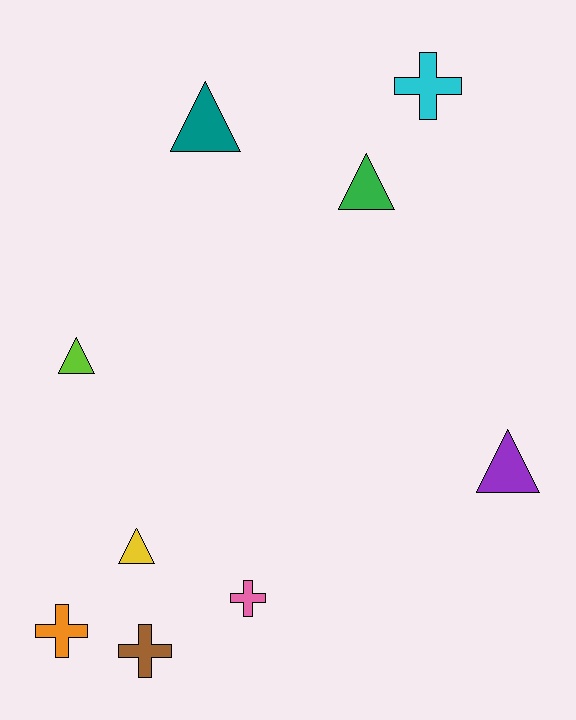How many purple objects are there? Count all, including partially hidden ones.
There is 1 purple object.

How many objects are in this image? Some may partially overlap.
There are 9 objects.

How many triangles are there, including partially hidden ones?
There are 5 triangles.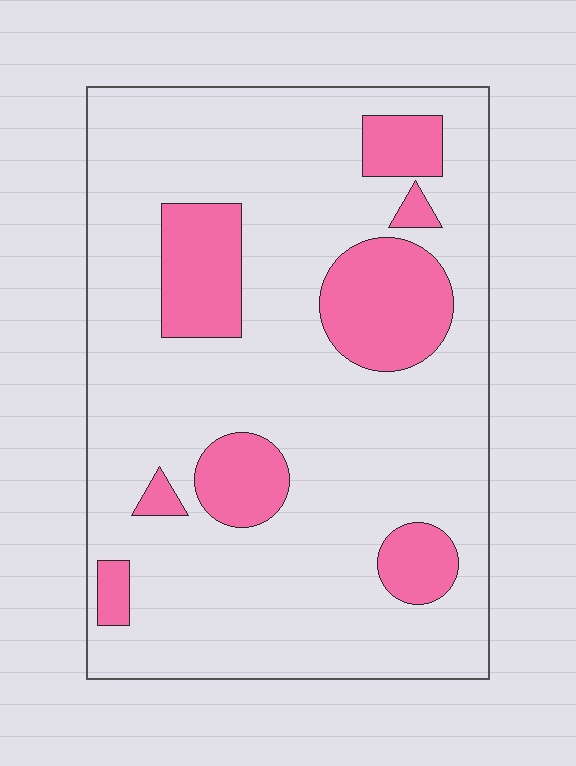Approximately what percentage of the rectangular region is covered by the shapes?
Approximately 20%.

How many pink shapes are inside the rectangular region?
8.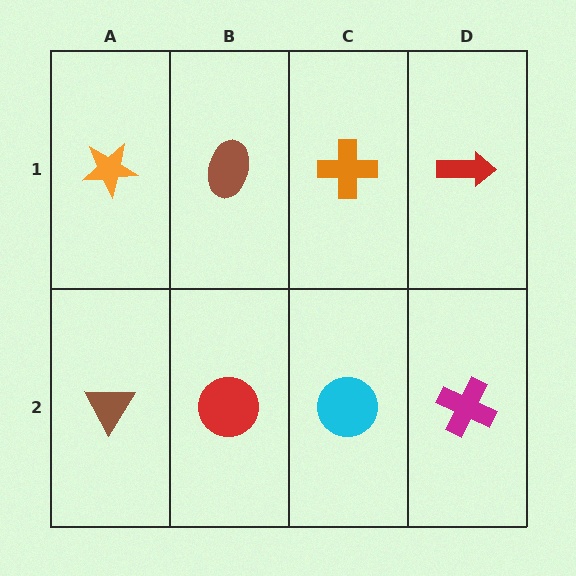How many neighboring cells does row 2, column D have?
2.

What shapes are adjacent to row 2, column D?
A red arrow (row 1, column D), a cyan circle (row 2, column C).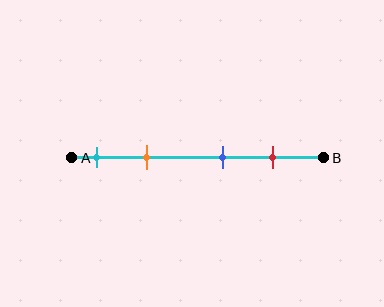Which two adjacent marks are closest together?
The cyan and orange marks are the closest adjacent pair.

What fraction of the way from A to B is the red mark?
The red mark is approximately 80% (0.8) of the way from A to B.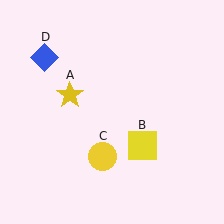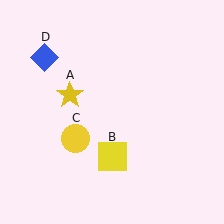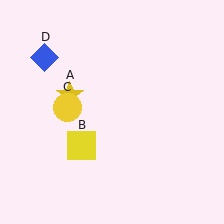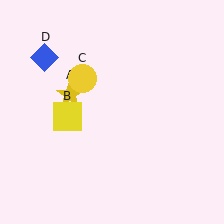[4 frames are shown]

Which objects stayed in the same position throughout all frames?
Yellow star (object A) and blue diamond (object D) remained stationary.